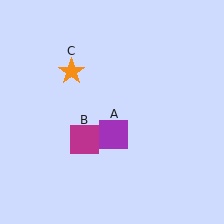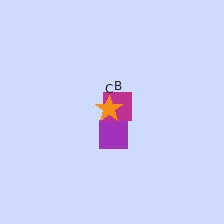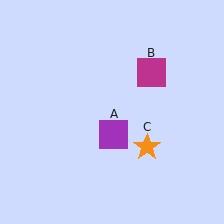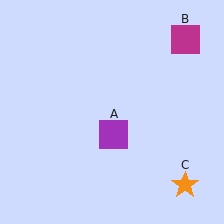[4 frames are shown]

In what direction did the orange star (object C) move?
The orange star (object C) moved down and to the right.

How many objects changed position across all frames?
2 objects changed position: magenta square (object B), orange star (object C).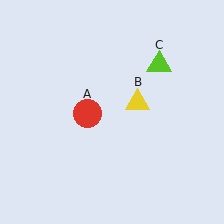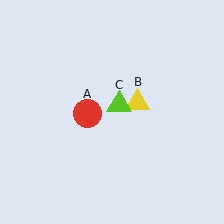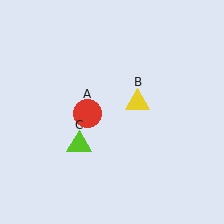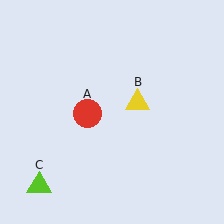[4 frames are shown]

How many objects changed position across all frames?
1 object changed position: lime triangle (object C).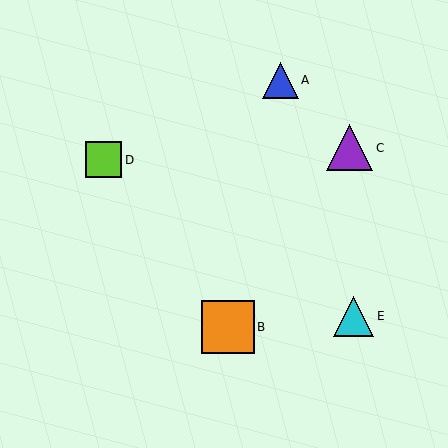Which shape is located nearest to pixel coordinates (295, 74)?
The blue triangle (labeled A) at (280, 80) is nearest to that location.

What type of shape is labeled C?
Shape C is a purple triangle.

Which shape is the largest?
The orange square (labeled B) is the largest.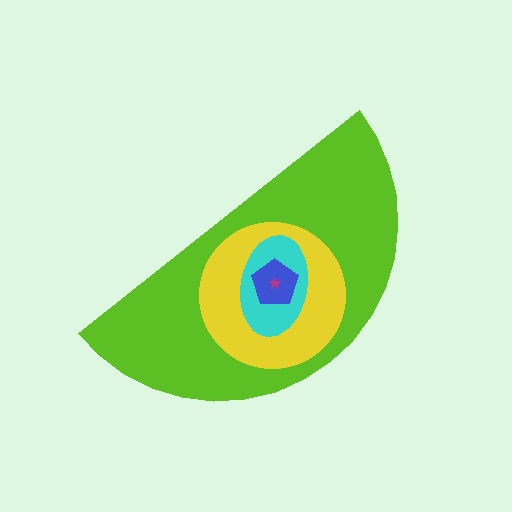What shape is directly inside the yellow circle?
The cyan ellipse.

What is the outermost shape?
The lime semicircle.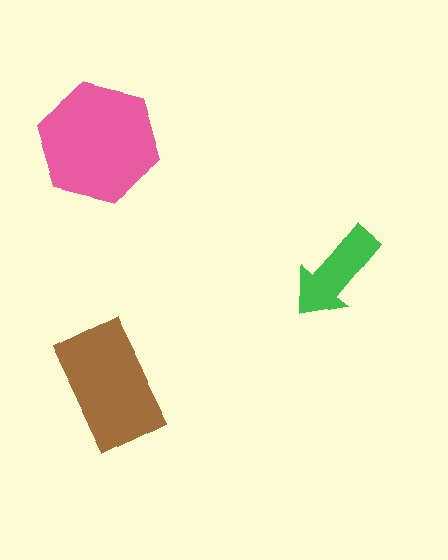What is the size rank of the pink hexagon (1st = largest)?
1st.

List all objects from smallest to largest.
The green arrow, the brown rectangle, the pink hexagon.